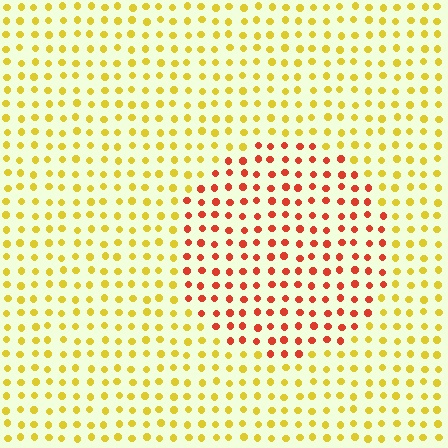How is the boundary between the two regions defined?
The boundary is defined purely by a slight shift in hue (about 49 degrees). Spacing, size, and orientation are identical on both sides.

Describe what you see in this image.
The image is filled with small yellow elements in a uniform arrangement. A circle-shaped region is visible where the elements are tinted to a slightly different hue, forming a subtle color boundary.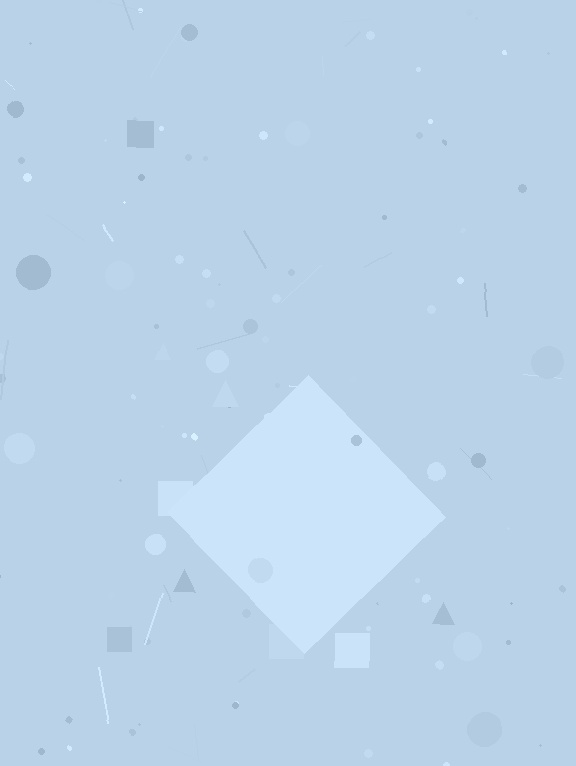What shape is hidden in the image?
A diamond is hidden in the image.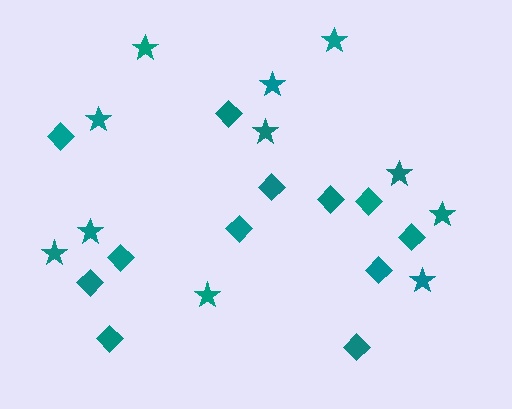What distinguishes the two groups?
There are 2 groups: one group of diamonds (12) and one group of stars (11).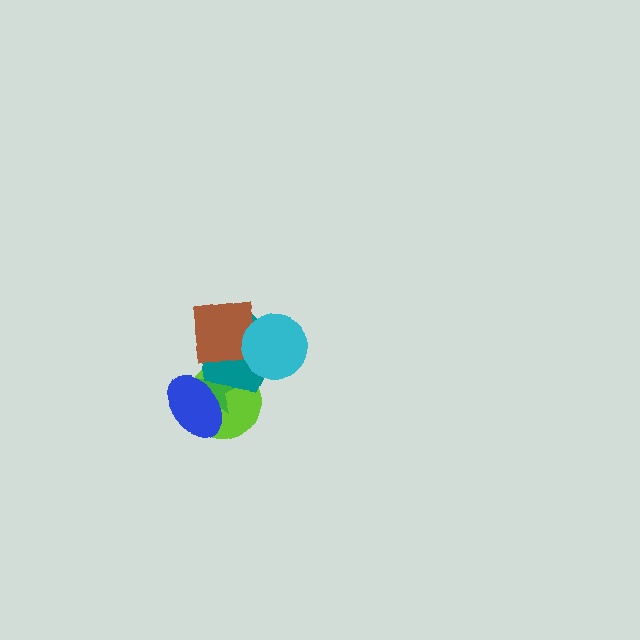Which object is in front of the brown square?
The cyan circle is in front of the brown square.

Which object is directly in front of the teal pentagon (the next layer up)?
The brown square is directly in front of the teal pentagon.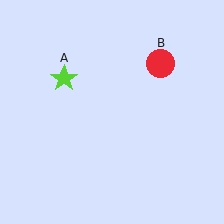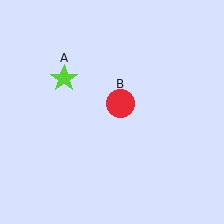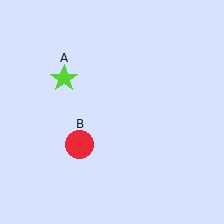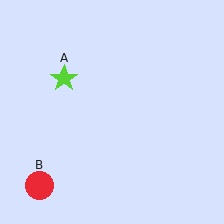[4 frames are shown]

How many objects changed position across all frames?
1 object changed position: red circle (object B).